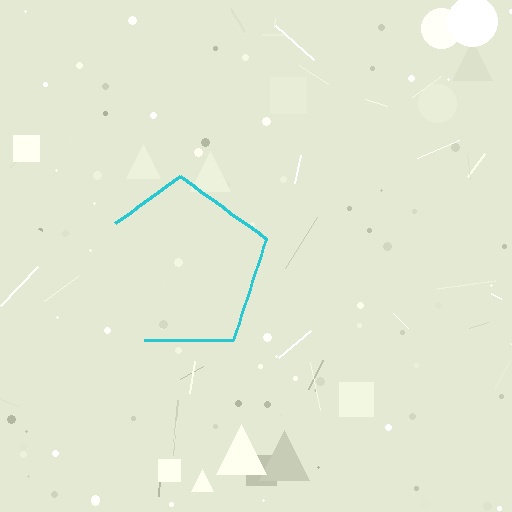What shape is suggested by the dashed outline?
The dashed outline suggests a pentagon.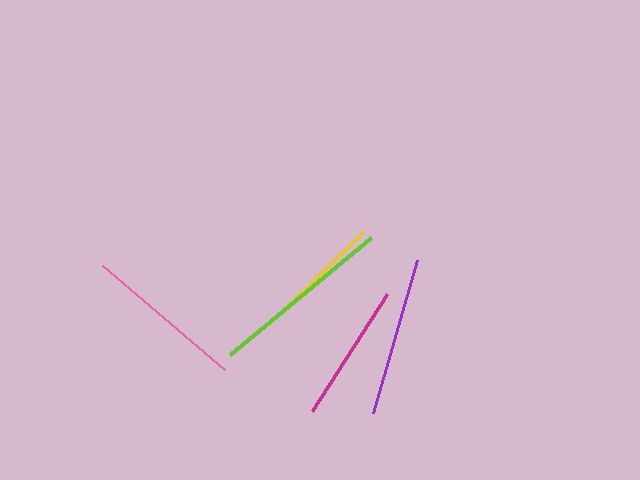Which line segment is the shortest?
The yellow line is the shortest at approximately 116 pixels.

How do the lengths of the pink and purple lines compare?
The pink and purple lines are approximately the same length.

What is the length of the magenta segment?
The magenta segment is approximately 138 pixels long.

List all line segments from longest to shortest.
From longest to shortest: lime, pink, purple, magenta, yellow.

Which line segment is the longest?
The lime line is the longest at approximately 183 pixels.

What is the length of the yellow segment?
The yellow segment is approximately 116 pixels long.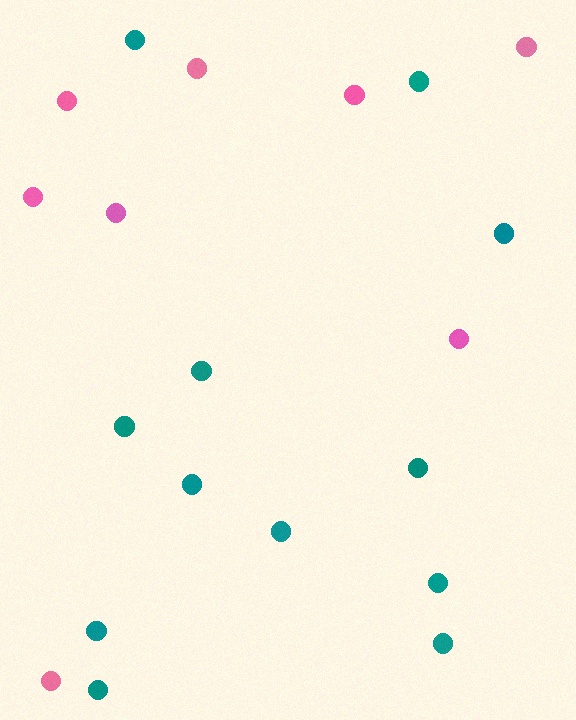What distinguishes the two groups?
There are 2 groups: one group of pink circles (8) and one group of teal circles (12).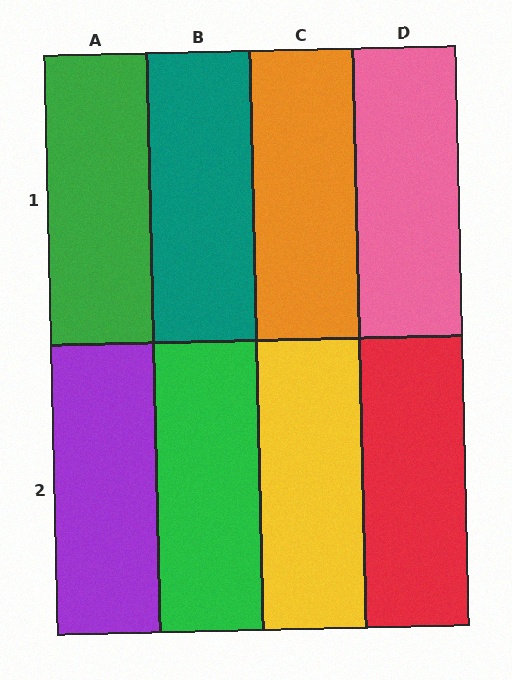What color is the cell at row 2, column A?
Purple.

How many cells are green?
2 cells are green.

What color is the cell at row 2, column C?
Yellow.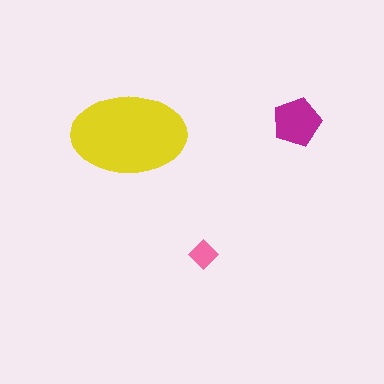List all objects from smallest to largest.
The pink diamond, the magenta pentagon, the yellow ellipse.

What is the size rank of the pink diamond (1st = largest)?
3rd.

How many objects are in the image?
There are 3 objects in the image.